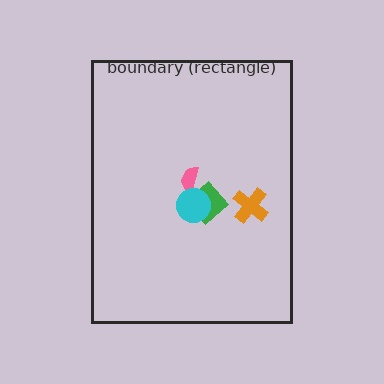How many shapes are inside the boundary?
4 inside, 0 outside.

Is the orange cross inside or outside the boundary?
Inside.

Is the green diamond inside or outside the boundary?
Inside.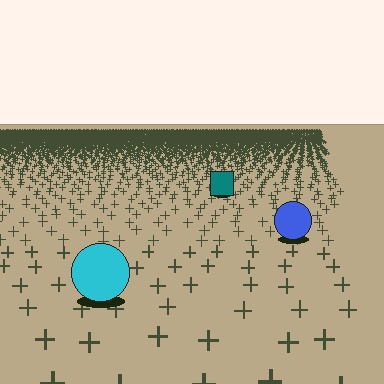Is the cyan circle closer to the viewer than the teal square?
Yes. The cyan circle is closer — you can tell from the texture gradient: the ground texture is coarser near it.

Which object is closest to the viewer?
The cyan circle is closest. The texture marks near it are larger and more spread out.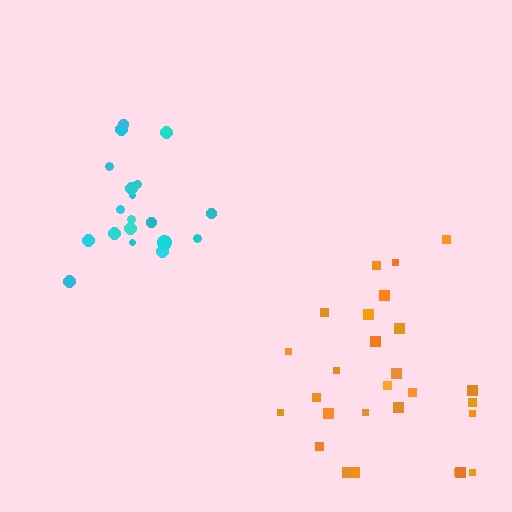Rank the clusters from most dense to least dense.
cyan, orange.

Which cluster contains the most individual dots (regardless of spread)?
Orange (27).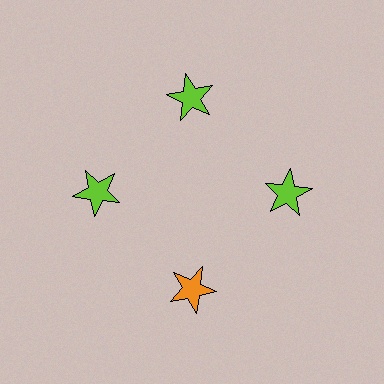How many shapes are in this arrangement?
There are 4 shapes arranged in a ring pattern.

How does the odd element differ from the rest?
It has a different color: orange instead of lime.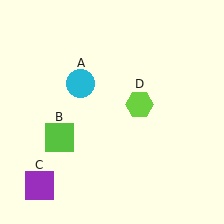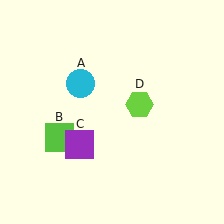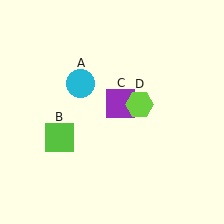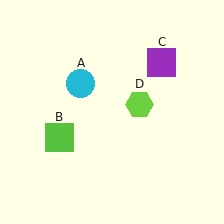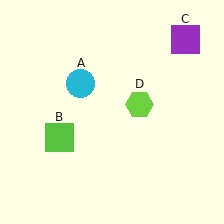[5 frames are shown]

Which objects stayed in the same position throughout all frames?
Cyan circle (object A) and lime square (object B) and lime hexagon (object D) remained stationary.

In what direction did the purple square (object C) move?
The purple square (object C) moved up and to the right.